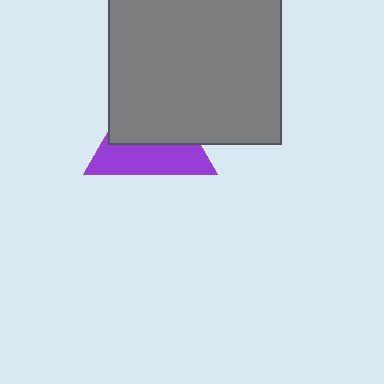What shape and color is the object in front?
The object in front is a gray square.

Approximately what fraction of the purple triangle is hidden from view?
Roughly 55% of the purple triangle is hidden behind the gray square.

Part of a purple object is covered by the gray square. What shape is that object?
It is a triangle.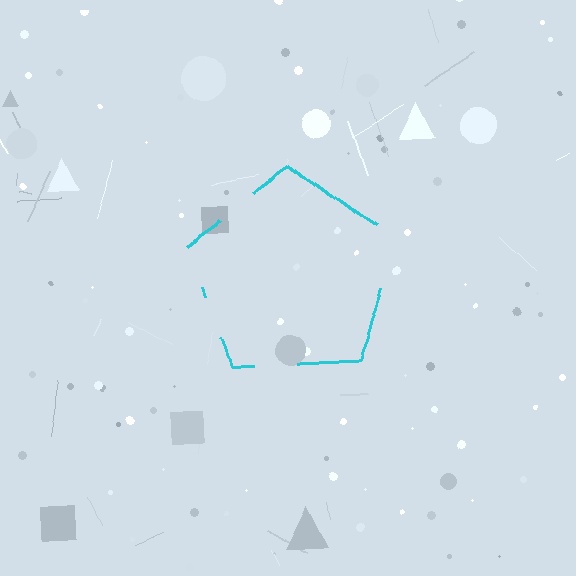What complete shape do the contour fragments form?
The contour fragments form a pentagon.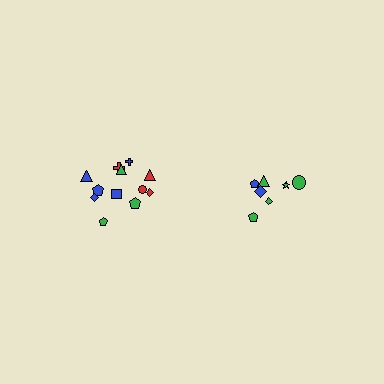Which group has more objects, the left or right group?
The left group.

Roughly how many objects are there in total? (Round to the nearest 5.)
Roughly 20 objects in total.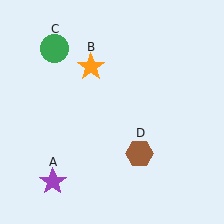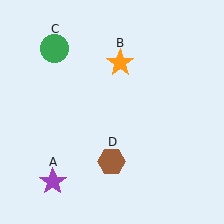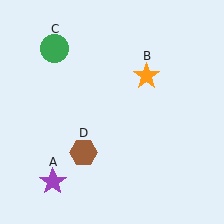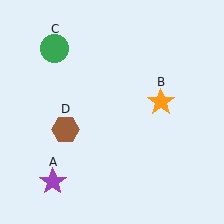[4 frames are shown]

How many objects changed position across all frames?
2 objects changed position: orange star (object B), brown hexagon (object D).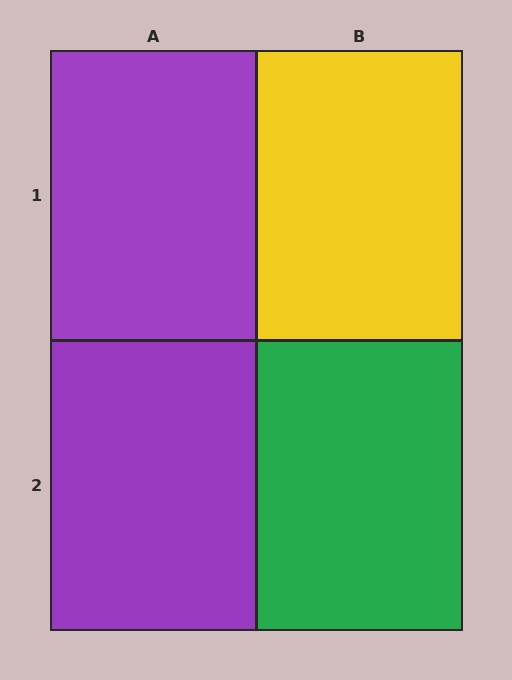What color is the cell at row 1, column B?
Yellow.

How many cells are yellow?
1 cell is yellow.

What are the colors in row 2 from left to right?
Purple, green.